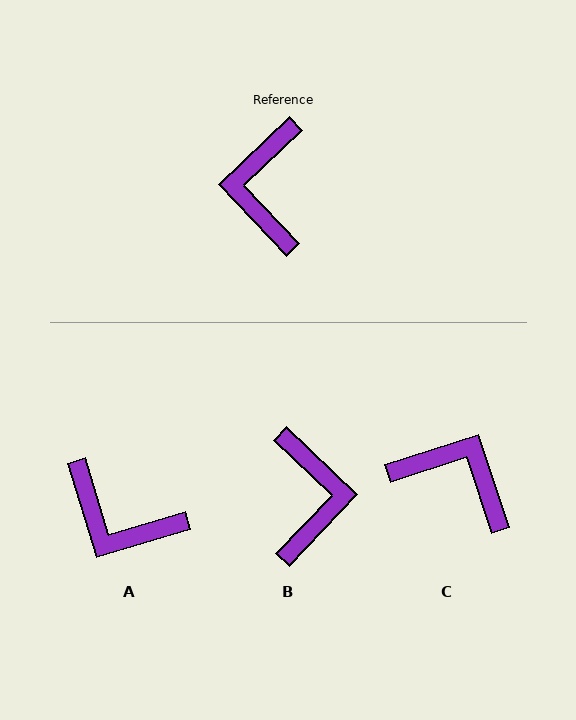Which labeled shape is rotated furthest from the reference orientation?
B, about 177 degrees away.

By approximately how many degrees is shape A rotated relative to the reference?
Approximately 63 degrees counter-clockwise.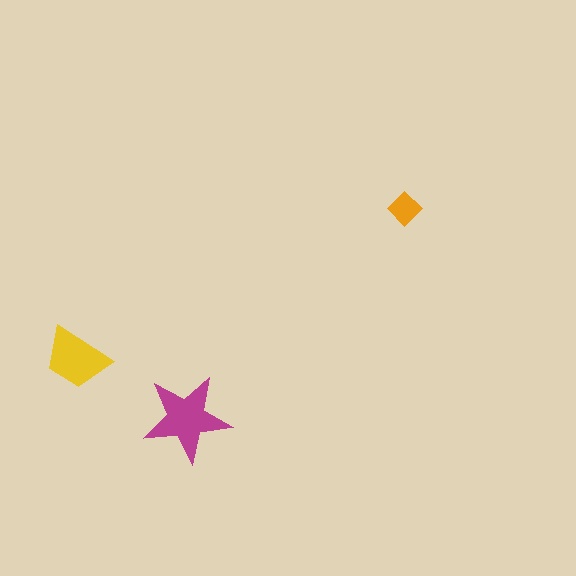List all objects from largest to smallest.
The magenta star, the yellow trapezoid, the orange diamond.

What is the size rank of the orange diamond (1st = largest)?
3rd.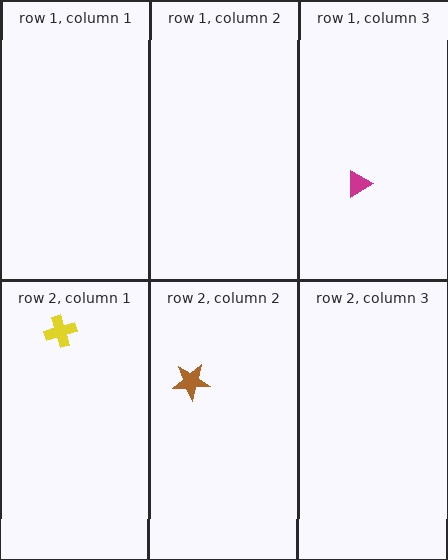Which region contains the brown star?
The row 2, column 2 region.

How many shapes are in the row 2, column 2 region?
1.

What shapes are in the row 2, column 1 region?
The yellow cross.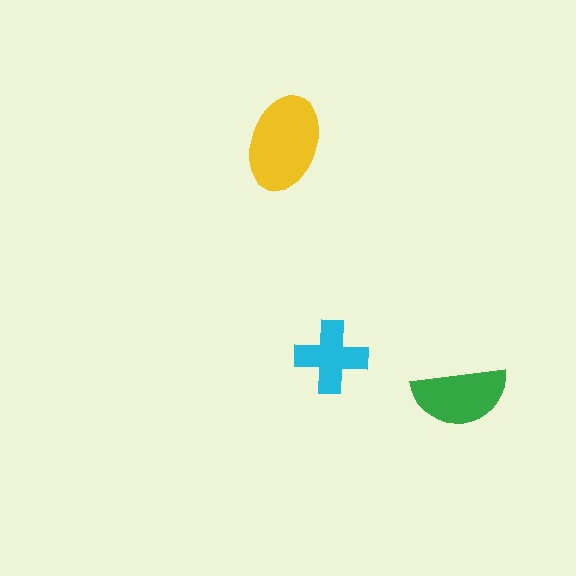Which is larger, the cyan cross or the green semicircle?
The green semicircle.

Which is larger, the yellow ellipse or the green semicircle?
The yellow ellipse.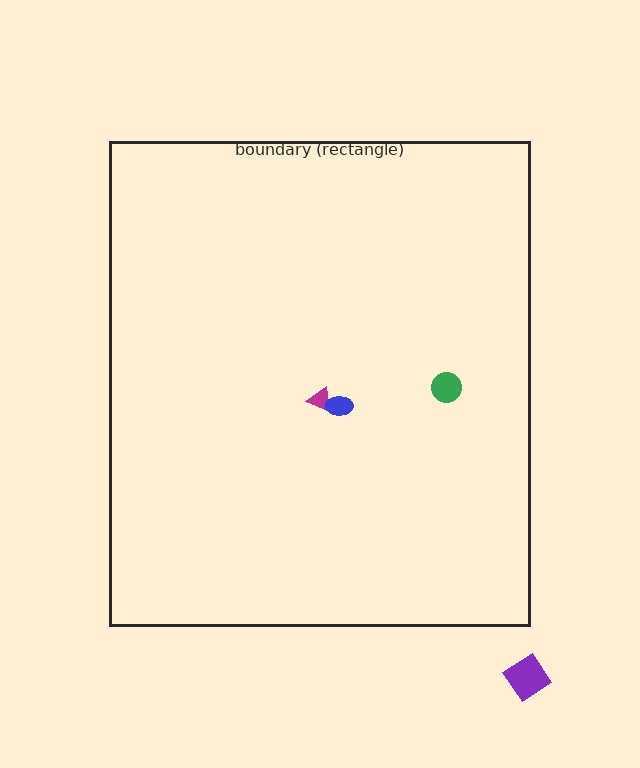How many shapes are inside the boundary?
3 inside, 1 outside.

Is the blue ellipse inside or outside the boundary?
Inside.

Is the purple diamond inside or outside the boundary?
Outside.